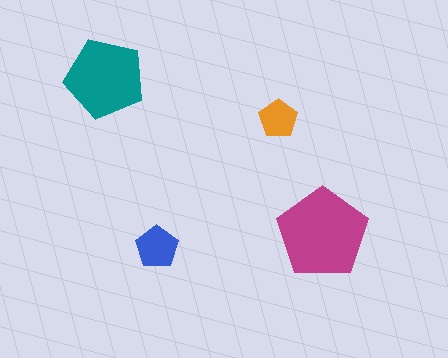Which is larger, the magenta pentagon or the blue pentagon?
The magenta one.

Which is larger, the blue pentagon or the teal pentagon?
The teal one.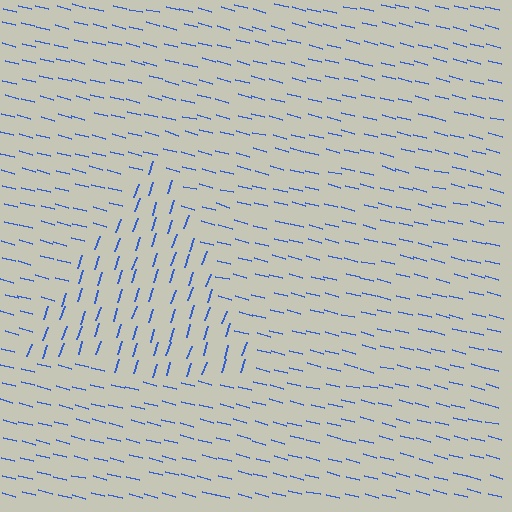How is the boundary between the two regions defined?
The boundary is defined purely by a change in line orientation (approximately 86 degrees difference). All lines are the same color and thickness.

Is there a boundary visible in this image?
Yes, there is a texture boundary formed by a change in line orientation.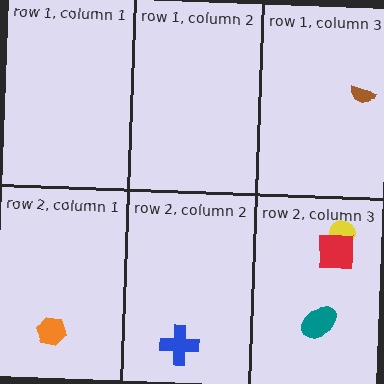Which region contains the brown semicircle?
The row 1, column 3 region.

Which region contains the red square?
The row 2, column 3 region.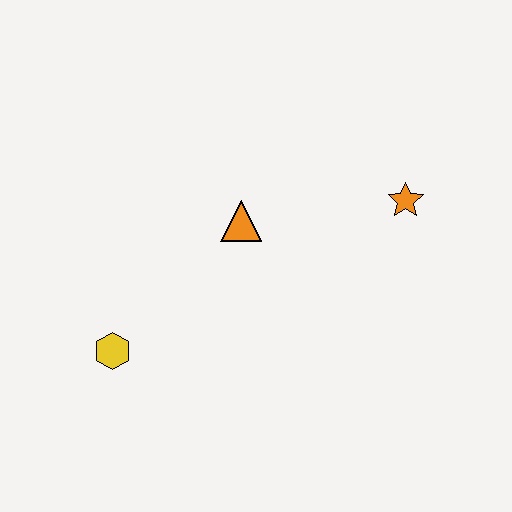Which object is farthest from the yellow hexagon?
The orange star is farthest from the yellow hexagon.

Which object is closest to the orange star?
The orange triangle is closest to the orange star.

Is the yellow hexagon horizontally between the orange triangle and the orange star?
No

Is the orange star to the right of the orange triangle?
Yes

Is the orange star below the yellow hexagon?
No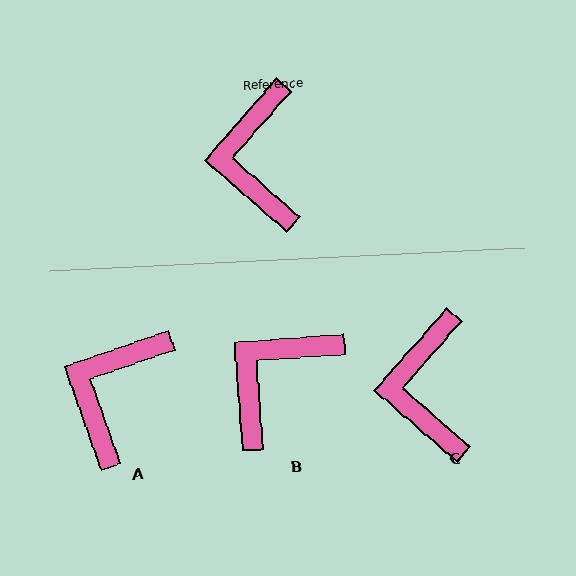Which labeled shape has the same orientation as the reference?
C.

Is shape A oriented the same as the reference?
No, it is off by about 29 degrees.